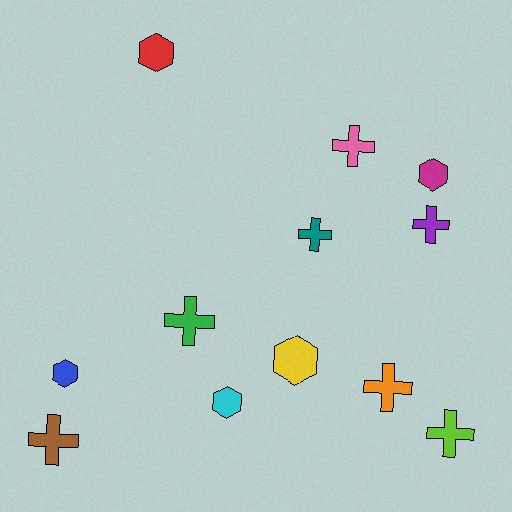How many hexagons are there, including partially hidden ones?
There are 5 hexagons.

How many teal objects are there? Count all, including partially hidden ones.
There is 1 teal object.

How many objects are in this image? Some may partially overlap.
There are 12 objects.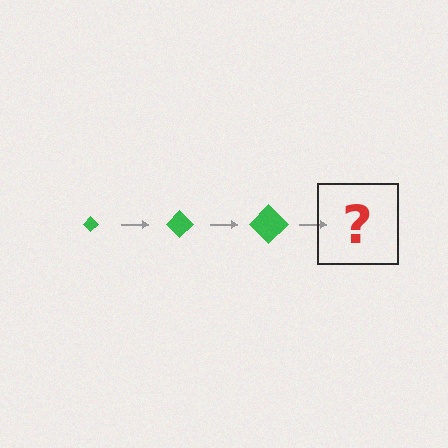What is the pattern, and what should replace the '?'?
The pattern is that the diamond gets progressively larger each step. The '?' should be a green diamond, larger than the previous one.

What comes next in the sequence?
The next element should be a green diamond, larger than the previous one.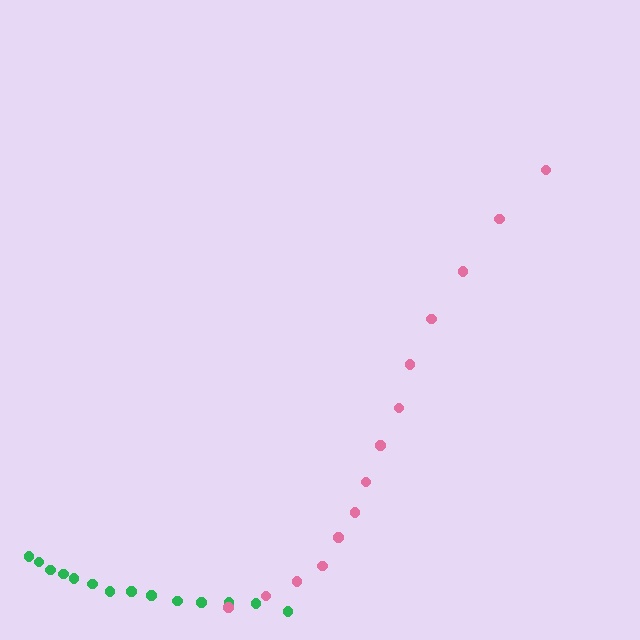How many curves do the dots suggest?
There are 2 distinct paths.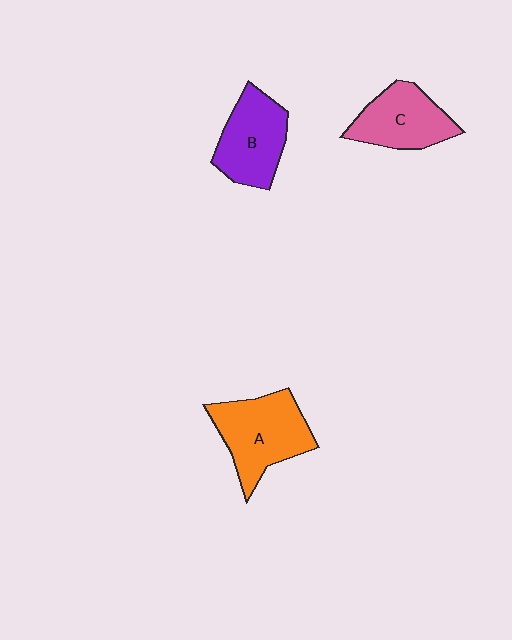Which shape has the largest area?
Shape A (orange).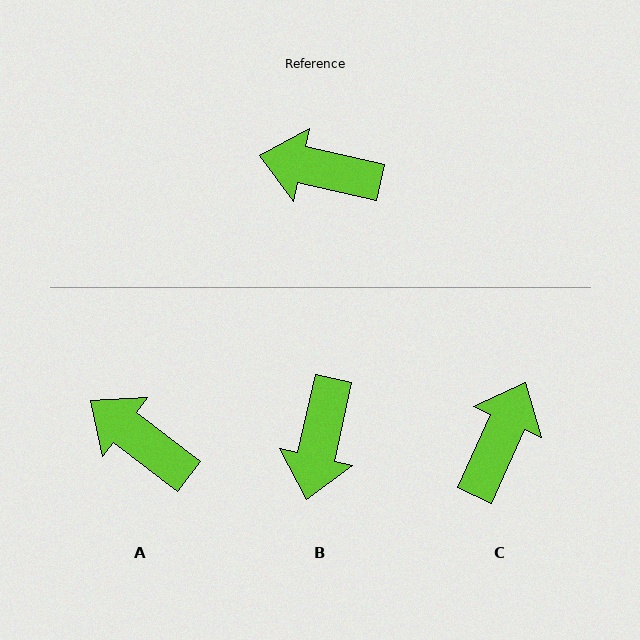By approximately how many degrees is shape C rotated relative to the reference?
Approximately 102 degrees clockwise.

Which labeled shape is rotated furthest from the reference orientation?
C, about 102 degrees away.